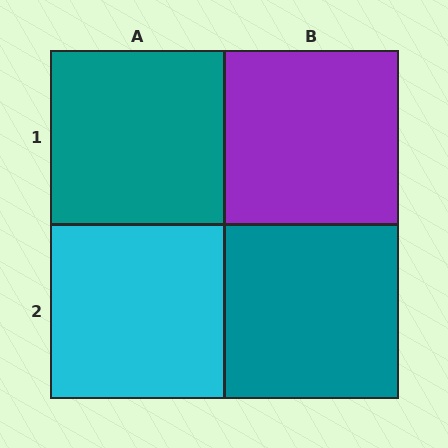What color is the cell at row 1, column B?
Purple.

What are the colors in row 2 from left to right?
Cyan, teal.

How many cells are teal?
2 cells are teal.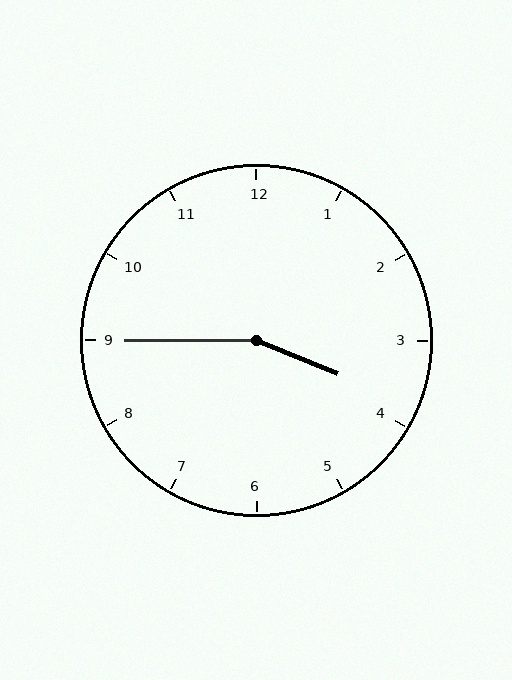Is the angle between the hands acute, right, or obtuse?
It is obtuse.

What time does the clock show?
3:45.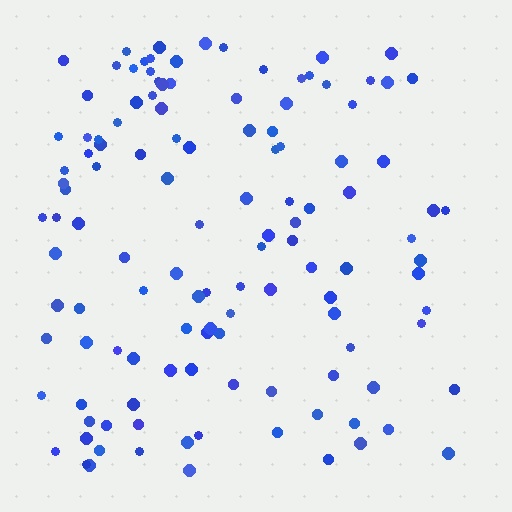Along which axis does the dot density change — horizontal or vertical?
Horizontal.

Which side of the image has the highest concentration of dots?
The left.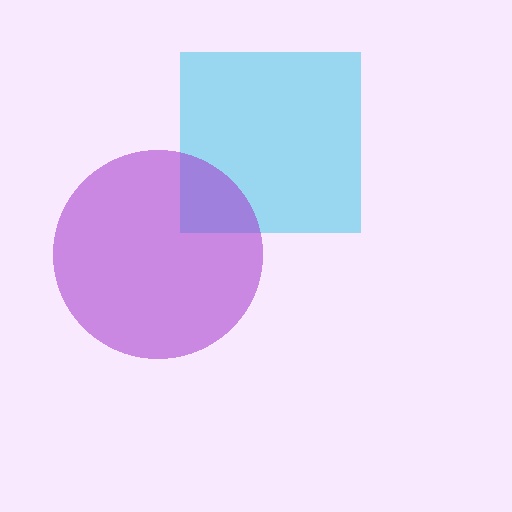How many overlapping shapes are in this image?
There are 2 overlapping shapes in the image.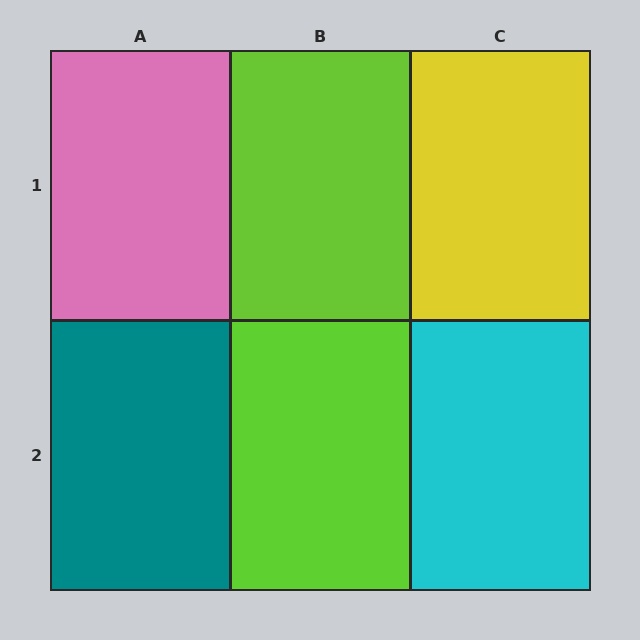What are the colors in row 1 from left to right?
Pink, lime, yellow.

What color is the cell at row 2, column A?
Teal.